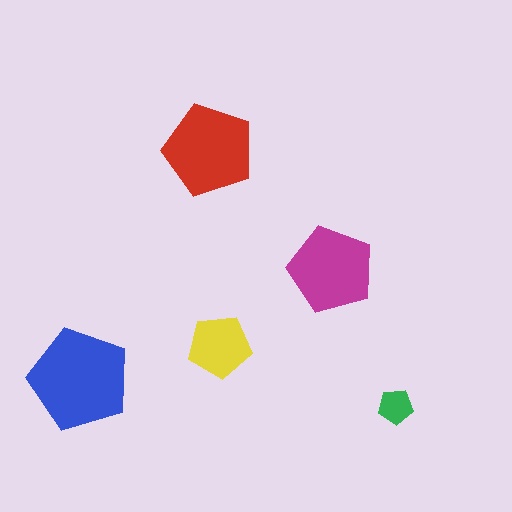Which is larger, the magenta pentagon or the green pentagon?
The magenta one.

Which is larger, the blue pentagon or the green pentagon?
The blue one.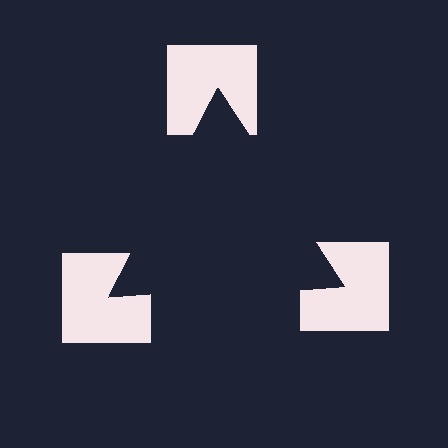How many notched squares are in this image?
There are 3 — one at each vertex of the illusory triangle.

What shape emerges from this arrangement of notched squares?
An illusory triangle — its edges are inferred from the aligned wedge cuts in the notched squares, not physically drawn.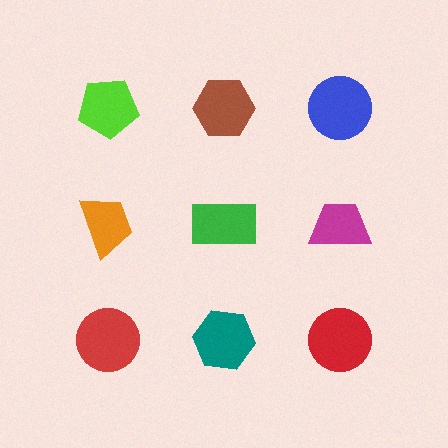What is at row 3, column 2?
A teal hexagon.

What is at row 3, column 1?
A red circle.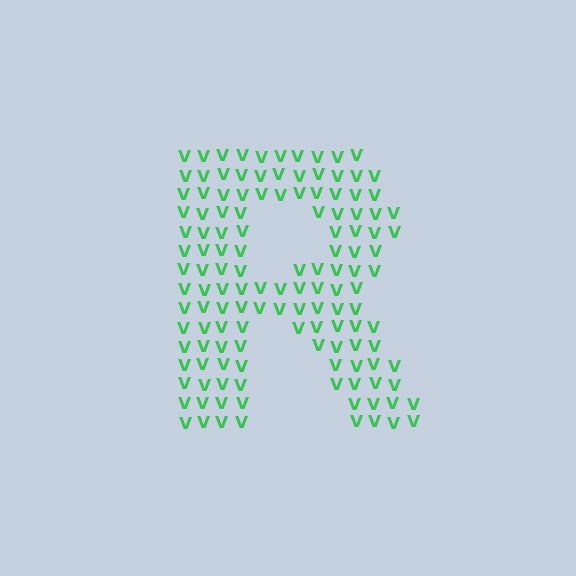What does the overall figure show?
The overall figure shows the letter R.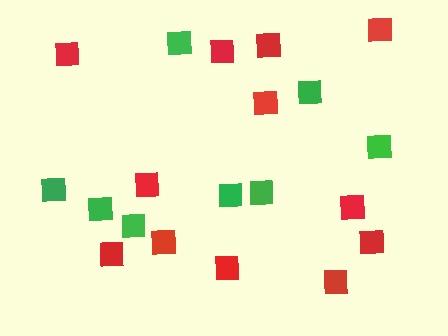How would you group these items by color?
There are 2 groups: one group of green squares (8) and one group of red squares (12).